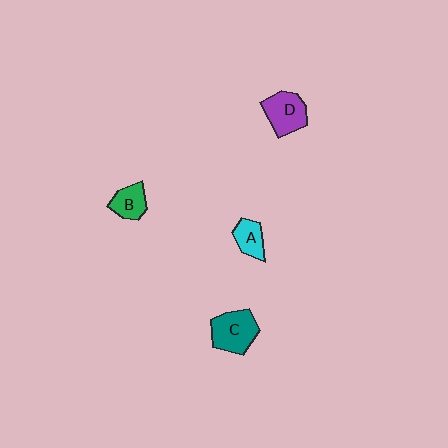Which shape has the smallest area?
Shape A (cyan).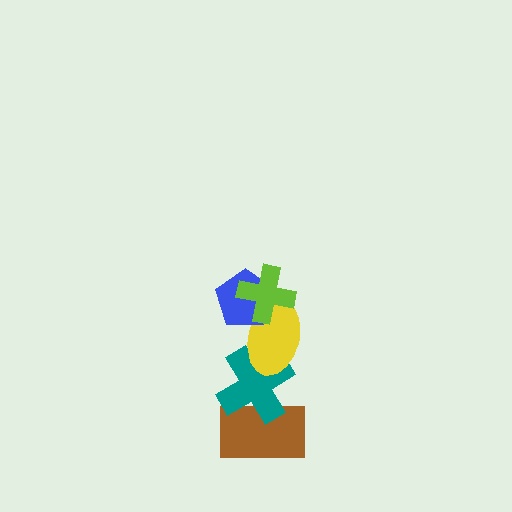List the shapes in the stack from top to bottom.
From top to bottom: the lime cross, the blue pentagon, the yellow ellipse, the teal cross, the brown rectangle.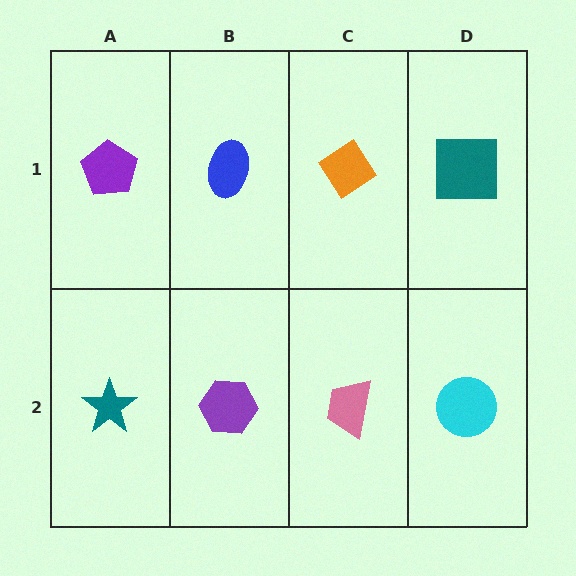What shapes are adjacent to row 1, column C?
A pink trapezoid (row 2, column C), a blue ellipse (row 1, column B), a teal square (row 1, column D).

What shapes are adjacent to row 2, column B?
A blue ellipse (row 1, column B), a teal star (row 2, column A), a pink trapezoid (row 2, column C).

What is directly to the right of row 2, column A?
A purple hexagon.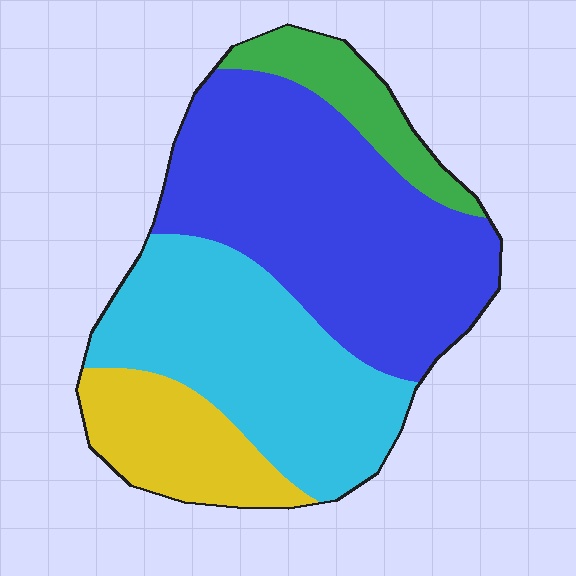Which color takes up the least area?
Green, at roughly 10%.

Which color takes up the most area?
Blue, at roughly 45%.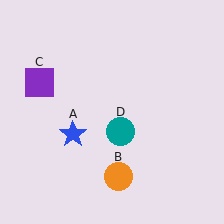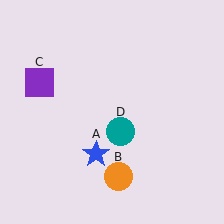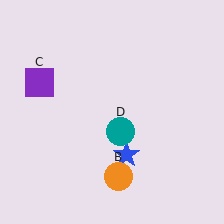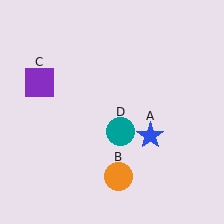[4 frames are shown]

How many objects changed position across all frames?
1 object changed position: blue star (object A).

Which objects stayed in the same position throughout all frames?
Orange circle (object B) and purple square (object C) and teal circle (object D) remained stationary.